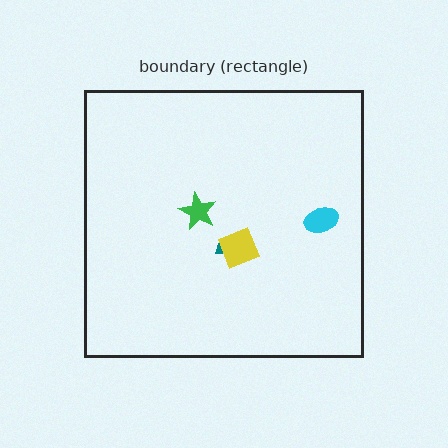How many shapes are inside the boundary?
4 inside, 0 outside.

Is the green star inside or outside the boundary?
Inside.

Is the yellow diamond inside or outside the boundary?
Inside.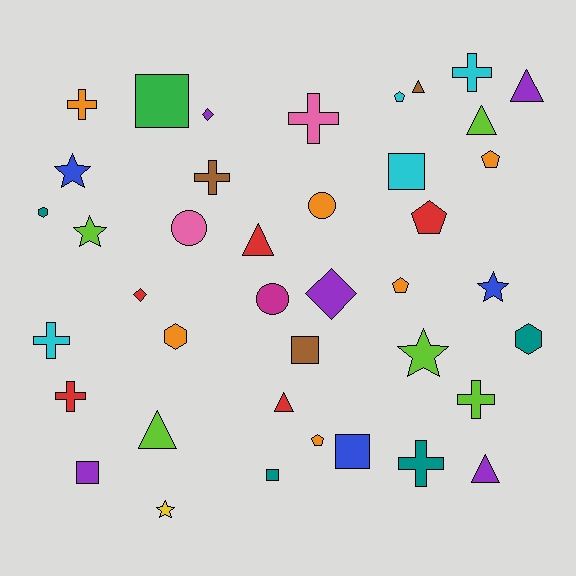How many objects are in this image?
There are 40 objects.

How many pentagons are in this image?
There are 5 pentagons.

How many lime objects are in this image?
There are 5 lime objects.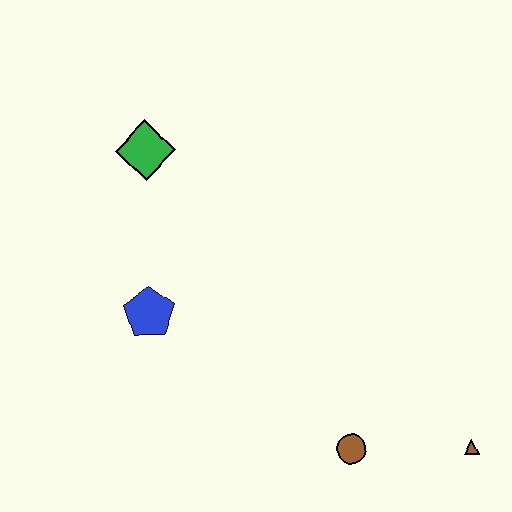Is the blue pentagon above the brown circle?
Yes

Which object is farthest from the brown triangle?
The green diamond is farthest from the brown triangle.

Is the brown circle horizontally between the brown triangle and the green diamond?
Yes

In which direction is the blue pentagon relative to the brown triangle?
The blue pentagon is to the left of the brown triangle.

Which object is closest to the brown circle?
The brown triangle is closest to the brown circle.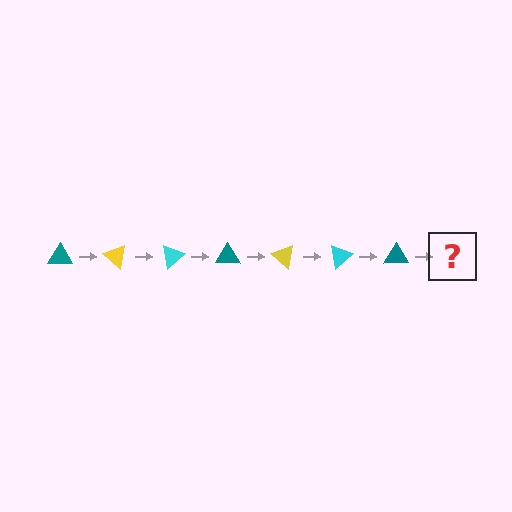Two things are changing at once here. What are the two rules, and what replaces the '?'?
The two rules are that it rotates 40 degrees each step and the color cycles through teal, yellow, and cyan. The '?' should be a yellow triangle, rotated 280 degrees from the start.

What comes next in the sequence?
The next element should be a yellow triangle, rotated 280 degrees from the start.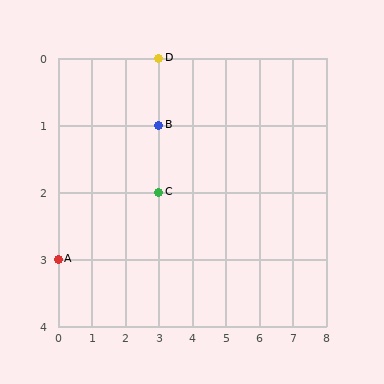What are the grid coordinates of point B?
Point B is at grid coordinates (3, 1).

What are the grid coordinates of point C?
Point C is at grid coordinates (3, 2).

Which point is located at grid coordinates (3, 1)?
Point B is at (3, 1).